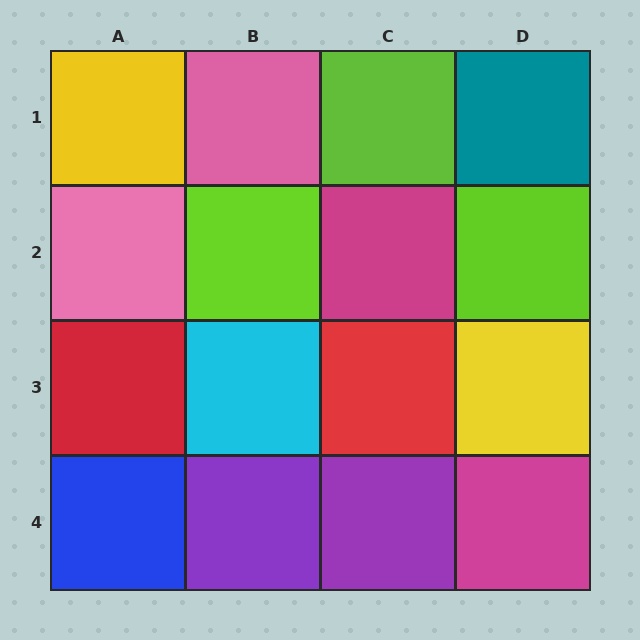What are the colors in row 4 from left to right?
Blue, purple, purple, magenta.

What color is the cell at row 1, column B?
Pink.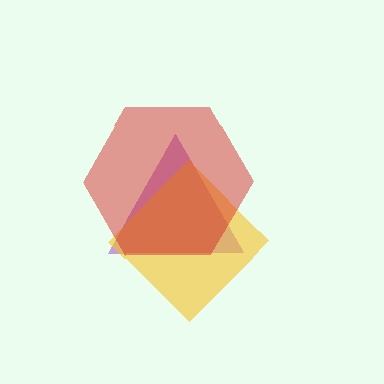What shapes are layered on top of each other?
The layered shapes are: a purple triangle, a yellow diamond, a red hexagon.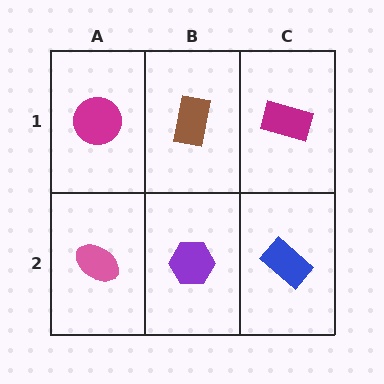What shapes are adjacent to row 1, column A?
A pink ellipse (row 2, column A), a brown rectangle (row 1, column B).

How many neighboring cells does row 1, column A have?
2.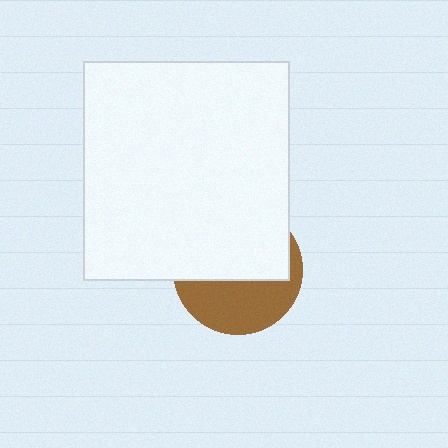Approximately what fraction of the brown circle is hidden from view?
Roughly 57% of the brown circle is hidden behind the white rectangle.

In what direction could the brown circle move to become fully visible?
The brown circle could move down. That would shift it out from behind the white rectangle entirely.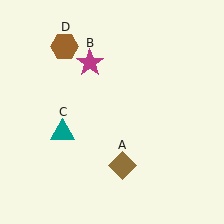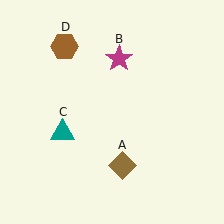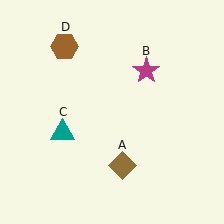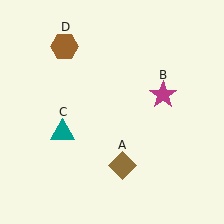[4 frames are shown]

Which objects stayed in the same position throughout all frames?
Brown diamond (object A) and teal triangle (object C) and brown hexagon (object D) remained stationary.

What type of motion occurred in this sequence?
The magenta star (object B) rotated clockwise around the center of the scene.